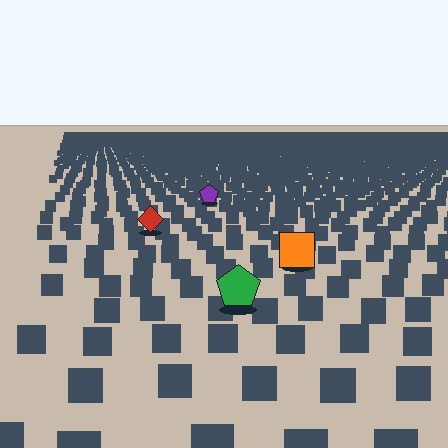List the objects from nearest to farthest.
From nearest to farthest: the green pentagon, the orange square, the red diamond, the purple pentagon.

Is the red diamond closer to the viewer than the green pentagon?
No. The green pentagon is closer — you can tell from the texture gradient: the ground texture is coarser near it.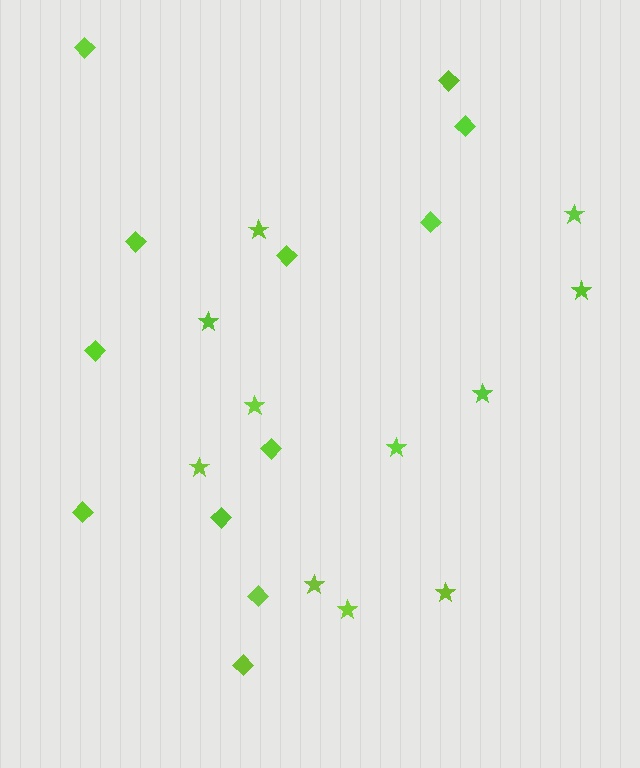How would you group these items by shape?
There are 2 groups: one group of diamonds (12) and one group of stars (11).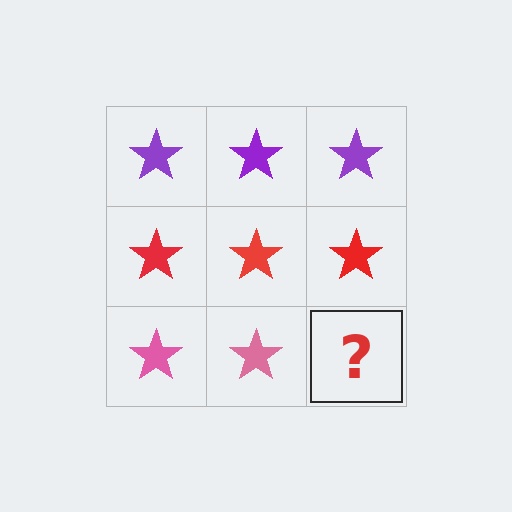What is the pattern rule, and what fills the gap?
The rule is that each row has a consistent color. The gap should be filled with a pink star.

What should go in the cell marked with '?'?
The missing cell should contain a pink star.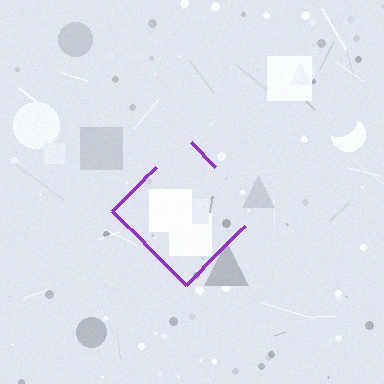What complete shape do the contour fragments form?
The contour fragments form a diamond.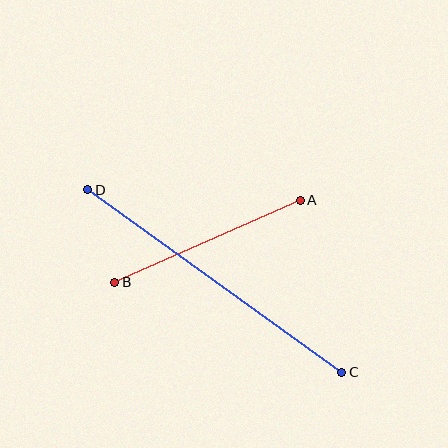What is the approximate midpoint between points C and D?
The midpoint is at approximately (215, 281) pixels.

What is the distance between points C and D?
The distance is approximately 313 pixels.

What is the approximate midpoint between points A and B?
The midpoint is at approximately (207, 241) pixels.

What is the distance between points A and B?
The distance is approximately 203 pixels.